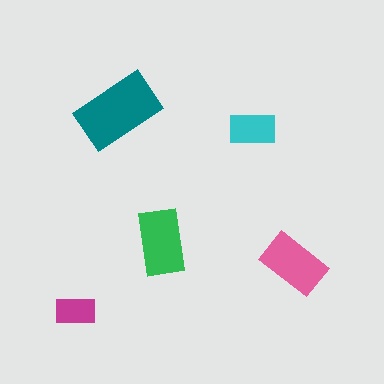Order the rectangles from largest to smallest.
the teal one, the green one, the pink one, the cyan one, the magenta one.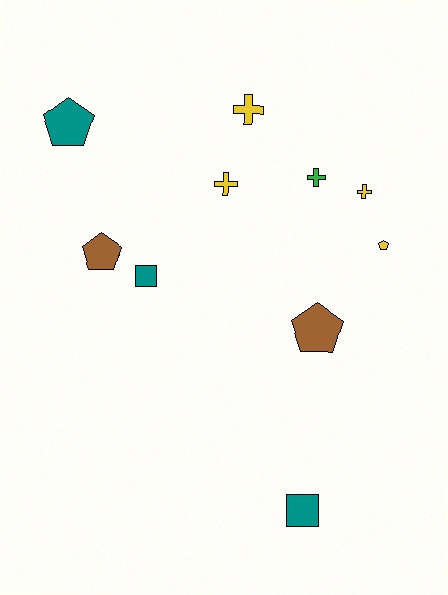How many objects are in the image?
There are 10 objects.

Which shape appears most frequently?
Cross, with 4 objects.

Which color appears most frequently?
Yellow, with 4 objects.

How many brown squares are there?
There are no brown squares.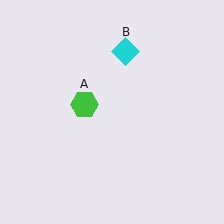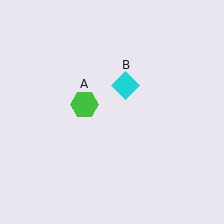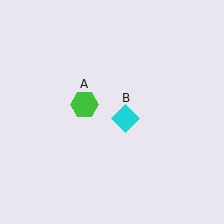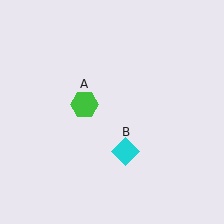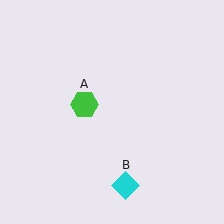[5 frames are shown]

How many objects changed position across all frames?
1 object changed position: cyan diamond (object B).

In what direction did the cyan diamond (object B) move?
The cyan diamond (object B) moved down.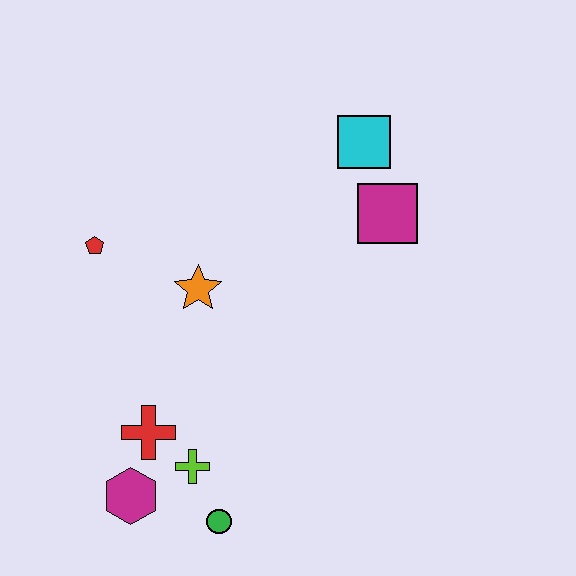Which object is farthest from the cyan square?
The magenta hexagon is farthest from the cyan square.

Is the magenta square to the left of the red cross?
No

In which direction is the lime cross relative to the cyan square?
The lime cross is below the cyan square.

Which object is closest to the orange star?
The red pentagon is closest to the orange star.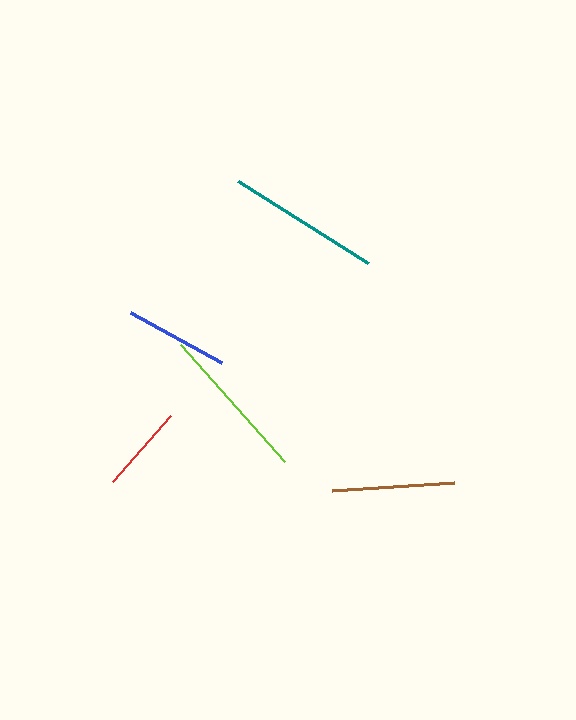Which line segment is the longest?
The lime line is the longest at approximately 157 pixels.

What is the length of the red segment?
The red segment is approximately 88 pixels long.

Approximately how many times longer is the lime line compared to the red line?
The lime line is approximately 1.8 times the length of the red line.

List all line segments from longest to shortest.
From longest to shortest: lime, teal, brown, blue, red.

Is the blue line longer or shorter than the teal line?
The teal line is longer than the blue line.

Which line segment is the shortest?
The red line is the shortest at approximately 88 pixels.